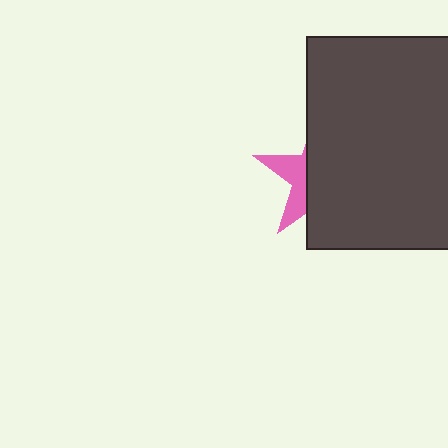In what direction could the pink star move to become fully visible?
The pink star could move left. That would shift it out from behind the dark gray rectangle entirely.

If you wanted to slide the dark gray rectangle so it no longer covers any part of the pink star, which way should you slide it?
Slide it right — that is the most direct way to separate the two shapes.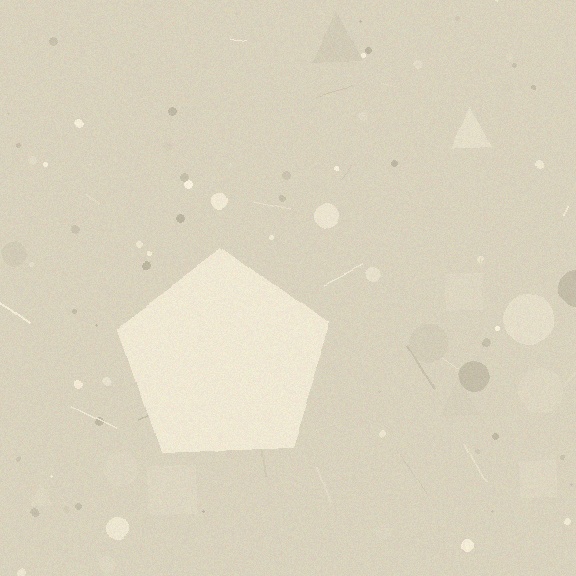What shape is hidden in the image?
A pentagon is hidden in the image.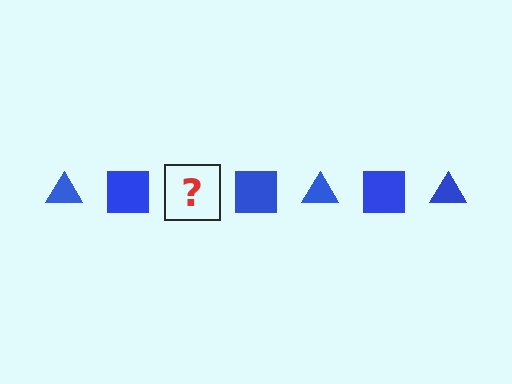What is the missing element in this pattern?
The missing element is a blue triangle.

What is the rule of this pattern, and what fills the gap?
The rule is that the pattern cycles through triangle, square shapes in blue. The gap should be filled with a blue triangle.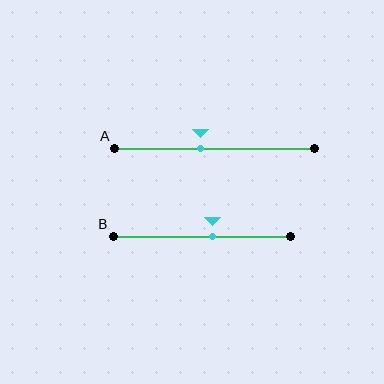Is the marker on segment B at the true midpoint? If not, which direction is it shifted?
No, the marker on segment B is shifted to the right by about 6% of the segment length.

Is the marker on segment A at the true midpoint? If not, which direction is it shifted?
No, the marker on segment A is shifted to the left by about 7% of the segment length.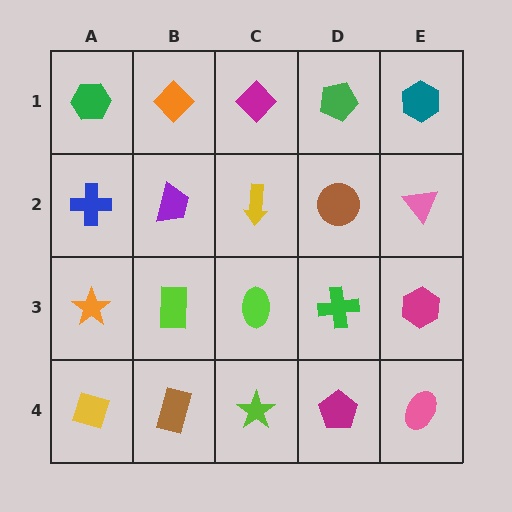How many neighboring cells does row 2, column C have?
4.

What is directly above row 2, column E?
A teal hexagon.